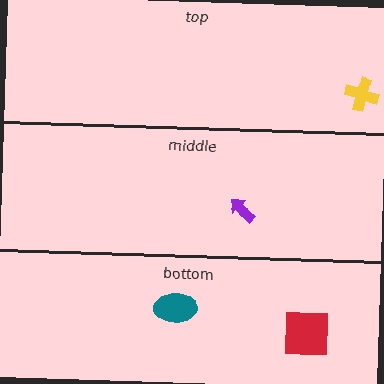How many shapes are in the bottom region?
2.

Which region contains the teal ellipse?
The bottom region.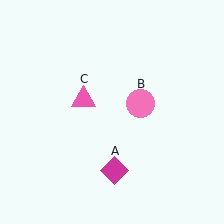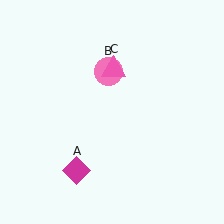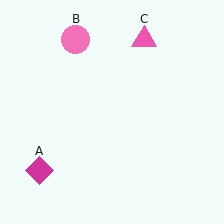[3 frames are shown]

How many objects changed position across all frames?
3 objects changed position: magenta diamond (object A), pink circle (object B), pink triangle (object C).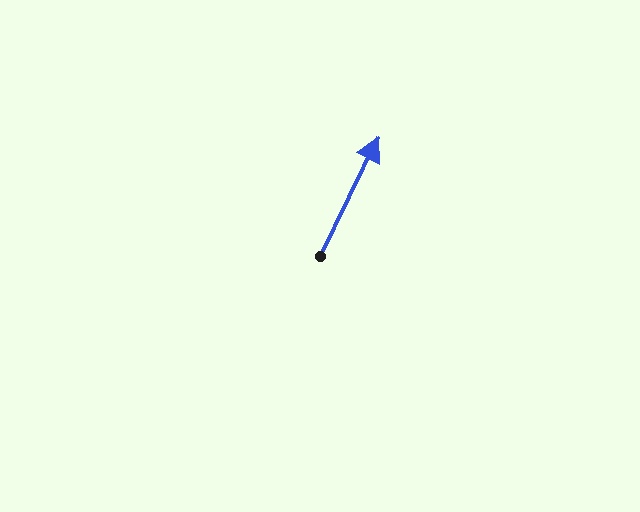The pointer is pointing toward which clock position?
Roughly 1 o'clock.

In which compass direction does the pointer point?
Northeast.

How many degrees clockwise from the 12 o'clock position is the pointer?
Approximately 26 degrees.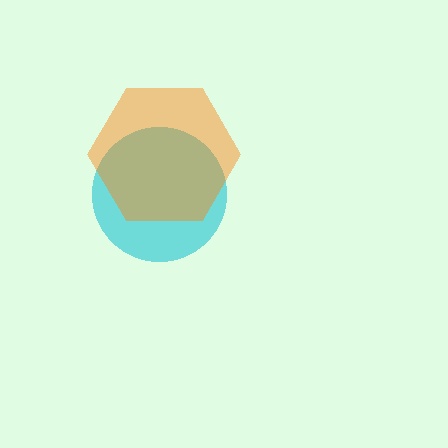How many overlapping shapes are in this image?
There are 2 overlapping shapes in the image.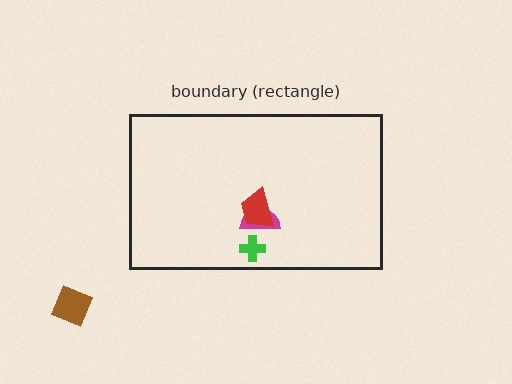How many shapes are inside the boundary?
3 inside, 2 outside.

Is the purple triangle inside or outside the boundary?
Outside.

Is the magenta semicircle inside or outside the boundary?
Inside.